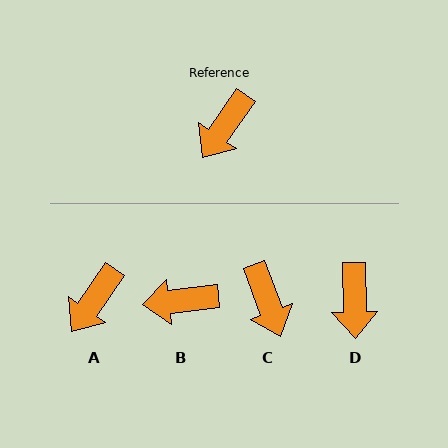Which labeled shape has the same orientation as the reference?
A.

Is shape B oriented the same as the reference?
No, it is off by about 49 degrees.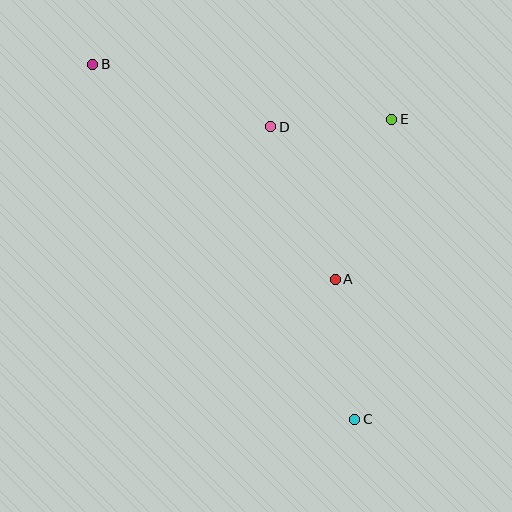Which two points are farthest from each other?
Points B and C are farthest from each other.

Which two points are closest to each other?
Points D and E are closest to each other.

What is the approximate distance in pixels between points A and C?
The distance between A and C is approximately 141 pixels.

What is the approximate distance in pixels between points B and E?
The distance between B and E is approximately 304 pixels.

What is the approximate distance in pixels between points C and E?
The distance between C and E is approximately 302 pixels.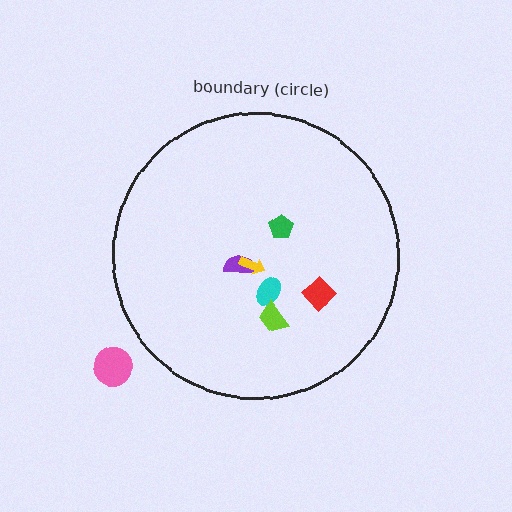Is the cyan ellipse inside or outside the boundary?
Inside.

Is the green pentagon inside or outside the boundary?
Inside.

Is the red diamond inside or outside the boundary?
Inside.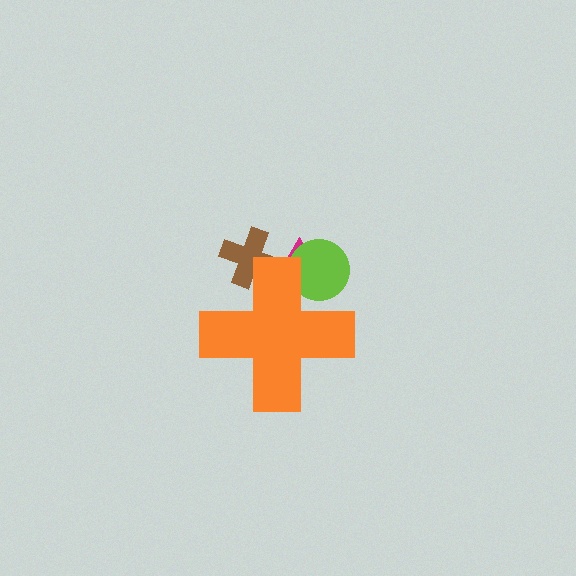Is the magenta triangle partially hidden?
Yes, the magenta triangle is partially hidden behind the orange cross.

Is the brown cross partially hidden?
Yes, the brown cross is partially hidden behind the orange cross.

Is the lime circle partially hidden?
Yes, the lime circle is partially hidden behind the orange cross.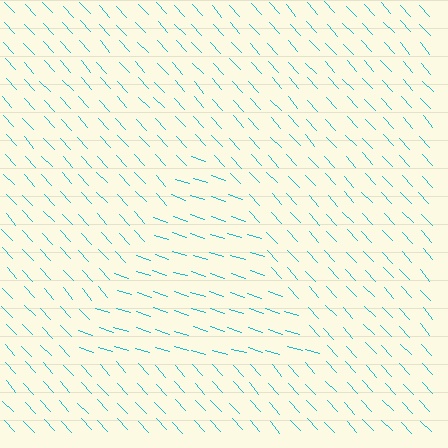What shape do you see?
I see a triangle.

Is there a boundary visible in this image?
Yes, there is a texture boundary formed by a change in line orientation.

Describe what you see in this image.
The image is filled with small cyan line segments. A triangle region in the image has lines oriented differently from the surrounding lines, creating a visible texture boundary.